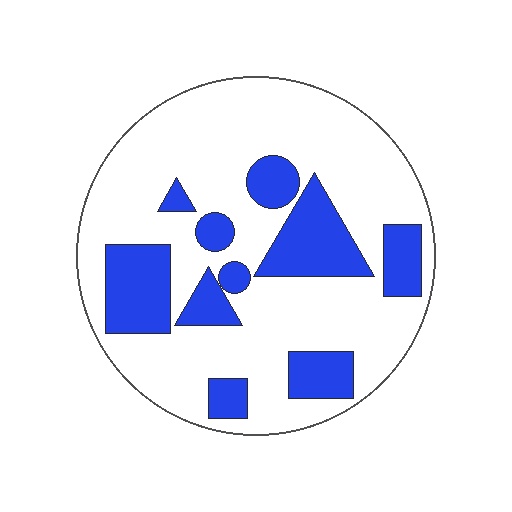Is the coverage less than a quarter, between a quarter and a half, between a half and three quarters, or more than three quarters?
Between a quarter and a half.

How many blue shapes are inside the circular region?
10.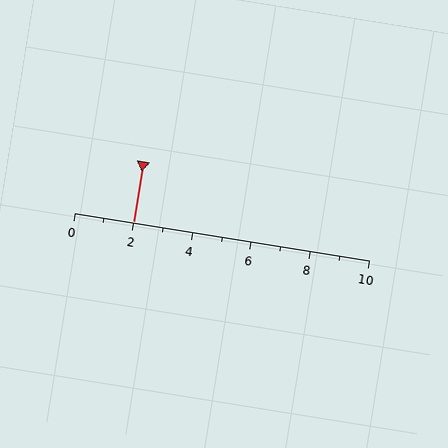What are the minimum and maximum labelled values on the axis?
The axis runs from 0 to 10.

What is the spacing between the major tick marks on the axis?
The major ticks are spaced 2 apart.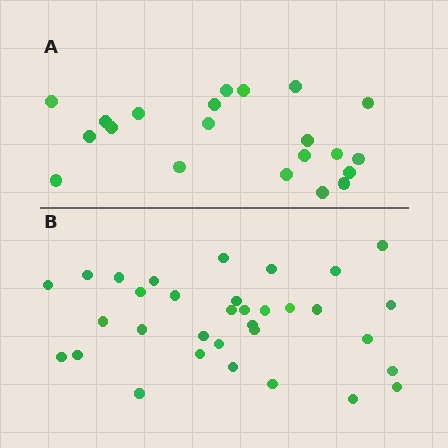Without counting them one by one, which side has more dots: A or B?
Region B (the bottom region) has more dots.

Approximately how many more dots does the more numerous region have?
Region B has roughly 12 or so more dots than region A.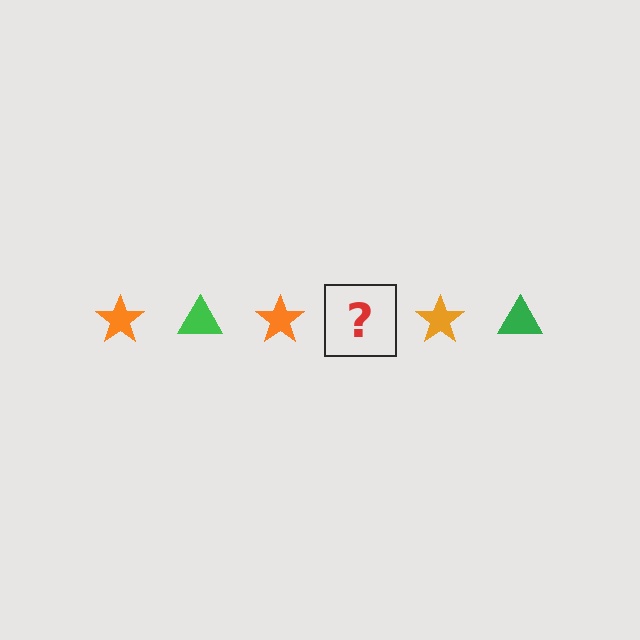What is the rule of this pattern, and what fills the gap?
The rule is that the pattern alternates between orange star and green triangle. The gap should be filled with a green triangle.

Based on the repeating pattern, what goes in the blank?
The blank should be a green triangle.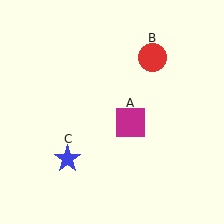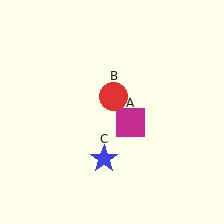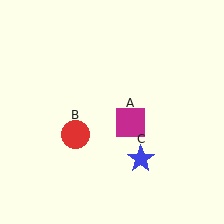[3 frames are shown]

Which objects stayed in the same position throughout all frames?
Magenta square (object A) remained stationary.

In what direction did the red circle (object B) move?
The red circle (object B) moved down and to the left.